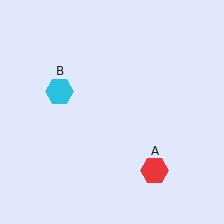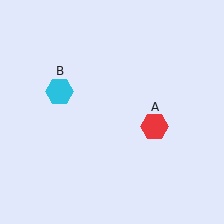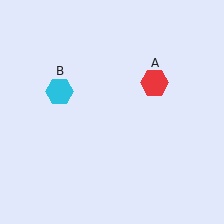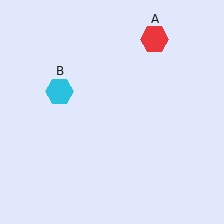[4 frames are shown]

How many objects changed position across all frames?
1 object changed position: red hexagon (object A).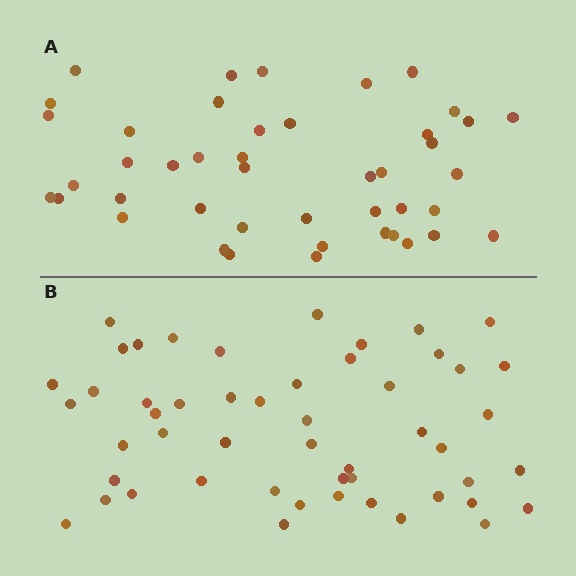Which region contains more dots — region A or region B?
Region B (the bottom region) has more dots.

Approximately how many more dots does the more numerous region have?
Region B has roughly 8 or so more dots than region A.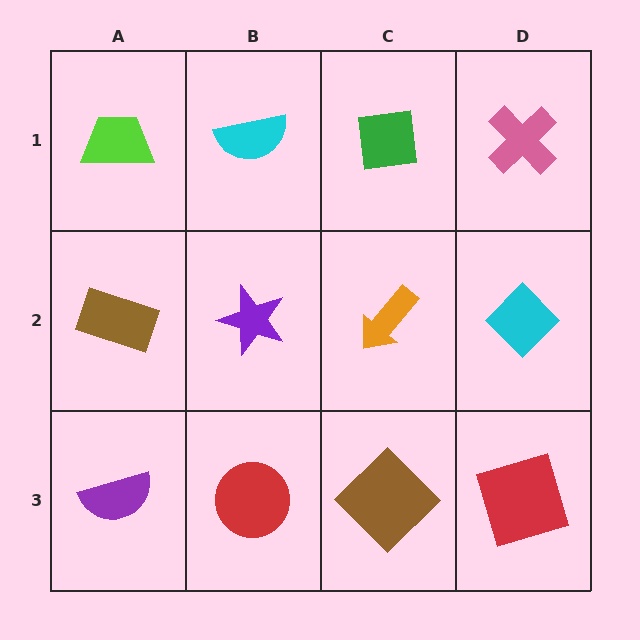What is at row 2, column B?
A purple star.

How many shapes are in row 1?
4 shapes.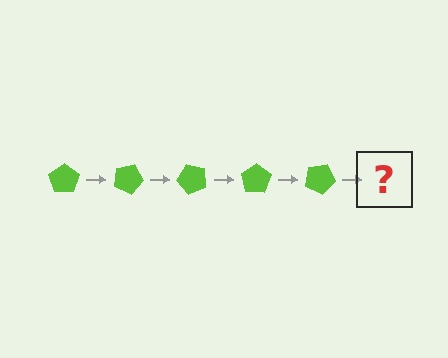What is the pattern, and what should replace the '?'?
The pattern is that the pentagon rotates 25 degrees each step. The '?' should be a lime pentagon rotated 125 degrees.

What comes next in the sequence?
The next element should be a lime pentagon rotated 125 degrees.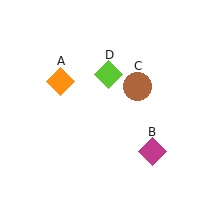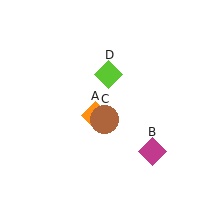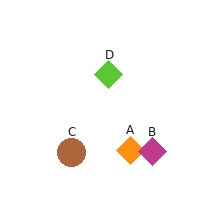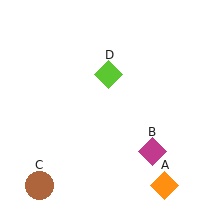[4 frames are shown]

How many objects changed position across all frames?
2 objects changed position: orange diamond (object A), brown circle (object C).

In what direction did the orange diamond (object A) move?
The orange diamond (object A) moved down and to the right.